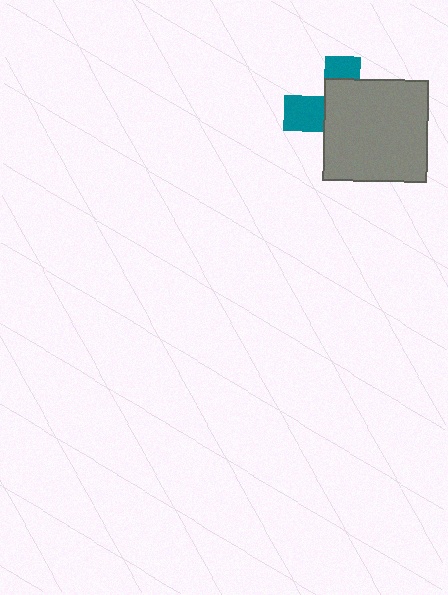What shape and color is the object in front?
The object in front is a gray rectangle.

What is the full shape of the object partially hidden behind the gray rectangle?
The partially hidden object is a teal cross.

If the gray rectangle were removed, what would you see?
You would see the complete teal cross.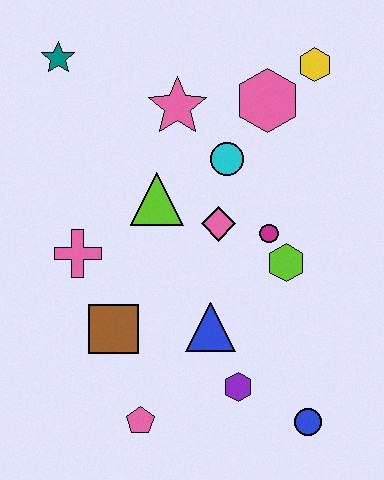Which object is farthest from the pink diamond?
The teal star is farthest from the pink diamond.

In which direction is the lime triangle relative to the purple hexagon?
The lime triangle is above the purple hexagon.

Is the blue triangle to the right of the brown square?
Yes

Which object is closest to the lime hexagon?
The magenta circle is closest to the lime hexagon.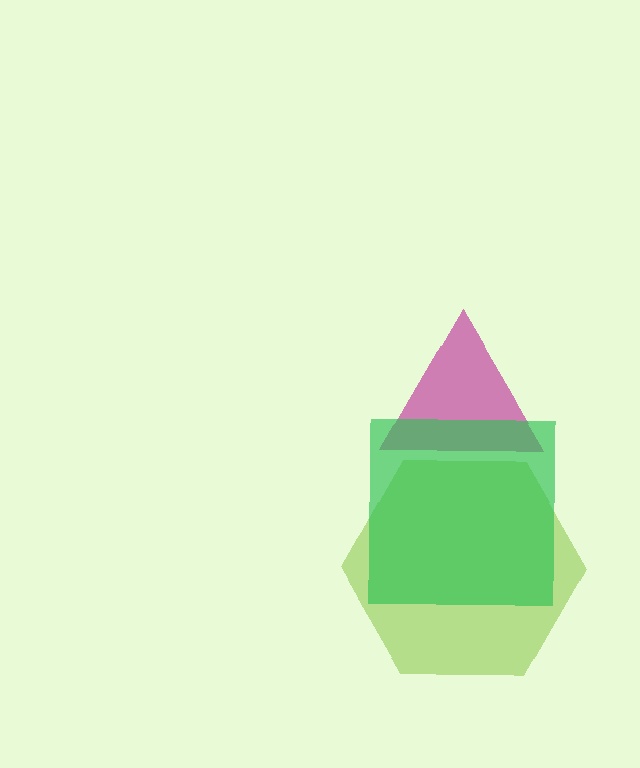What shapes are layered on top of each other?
The layered shapes are: a lime hexagon, a magenta triangle, a green square.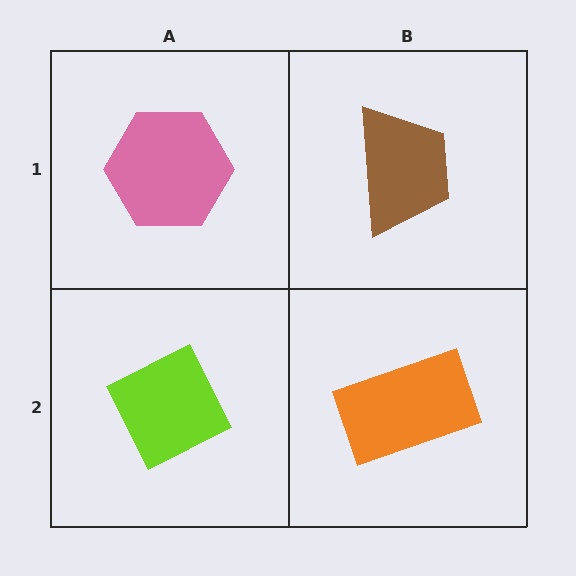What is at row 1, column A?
A pink hexagon.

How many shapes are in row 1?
2 shapes.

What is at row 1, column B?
A brown trapezoid.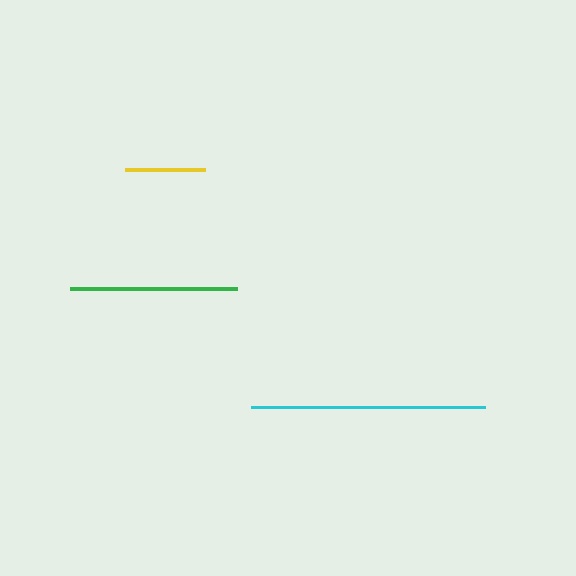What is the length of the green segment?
The green segment is approximately 166 pixels long.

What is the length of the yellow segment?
The yellow segment is approximately 80 pixels long.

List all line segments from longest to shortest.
From longest to shortest: cyan, green, yellow.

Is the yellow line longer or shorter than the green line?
The green line is longer than the yellow line.